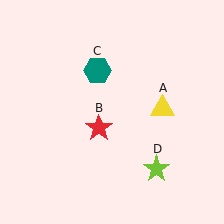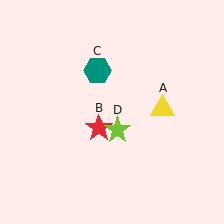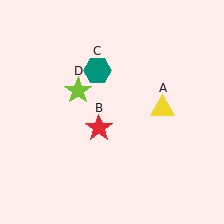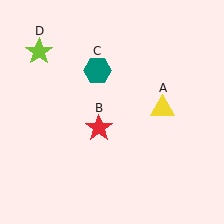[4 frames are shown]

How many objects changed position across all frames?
1 object changed position: lime star (object D).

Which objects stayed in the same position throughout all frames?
Yellow triangle (object A) and red star (object B) and teal hexagon (object C) remained stationary.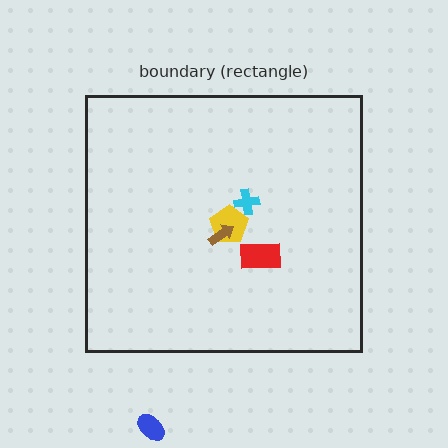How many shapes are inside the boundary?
4 inside, 1 outside.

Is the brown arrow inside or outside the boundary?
Inside.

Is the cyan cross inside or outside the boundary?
Inside.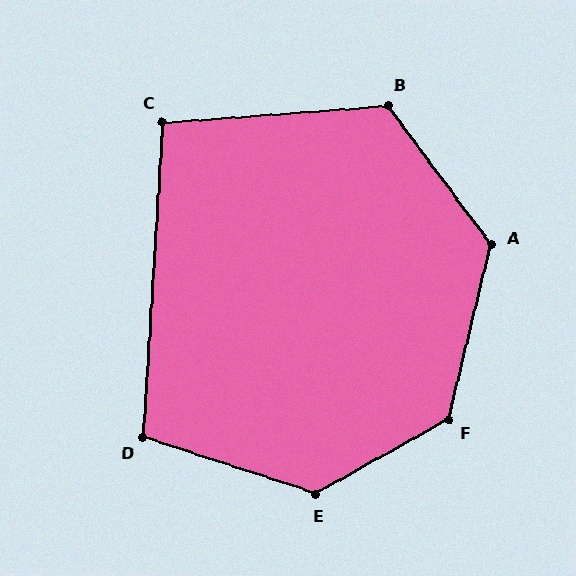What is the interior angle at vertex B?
Approximately 123 degrees (obtuse).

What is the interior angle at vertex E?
Approximately 133 degrees (obtuse).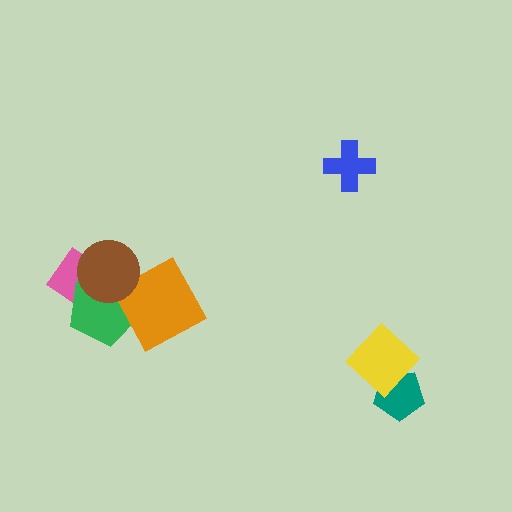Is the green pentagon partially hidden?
Yes, it is partially covered by another shape.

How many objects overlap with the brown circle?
3 objects overlap with the brown circle.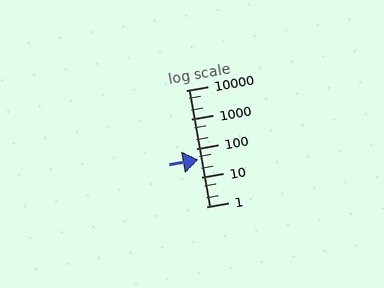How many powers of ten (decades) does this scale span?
The scale spans 4 decades, from 1 to 10000.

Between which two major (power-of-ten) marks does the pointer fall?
The pointer is between 10 and 100.